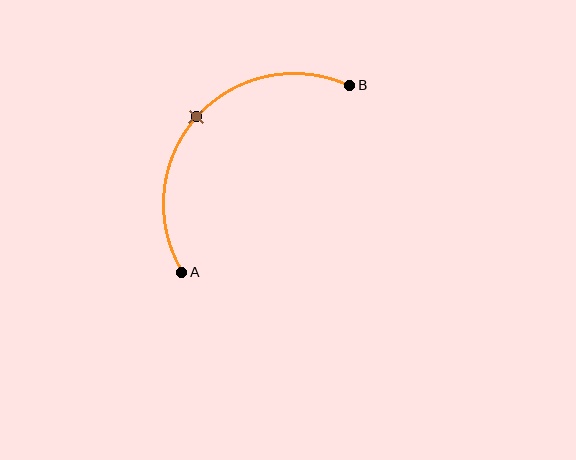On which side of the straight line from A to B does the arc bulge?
The arc bulges above and to the left of the straight line connecting A and B.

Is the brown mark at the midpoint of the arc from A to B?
Yes. The brown mark lies on the arc at equal arc-length from both A and B — it is the arc midpoint.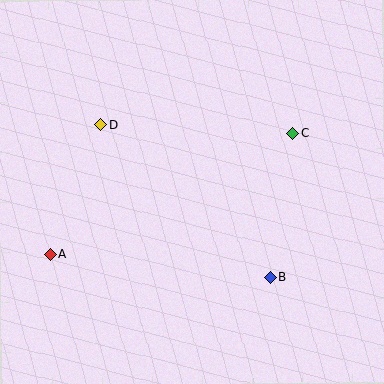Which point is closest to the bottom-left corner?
Point A is closest to the bottom-left corner.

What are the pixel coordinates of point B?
Point B is at (270, 277).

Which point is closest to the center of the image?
Point D at (101, 125) is closest to the center.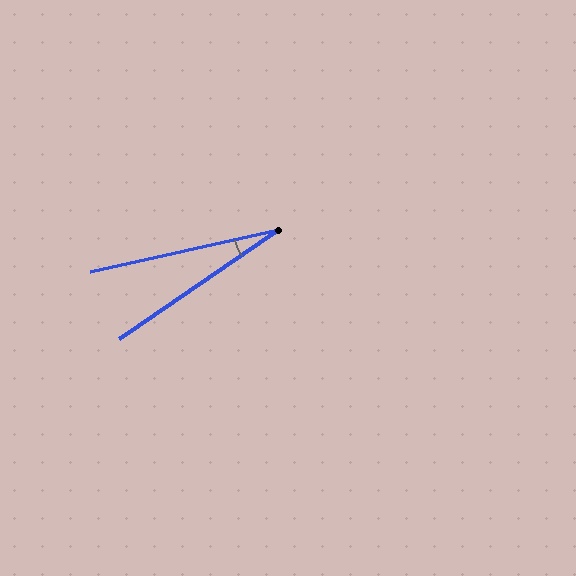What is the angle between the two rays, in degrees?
Approximately 22 degrees.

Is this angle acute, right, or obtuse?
It is acute.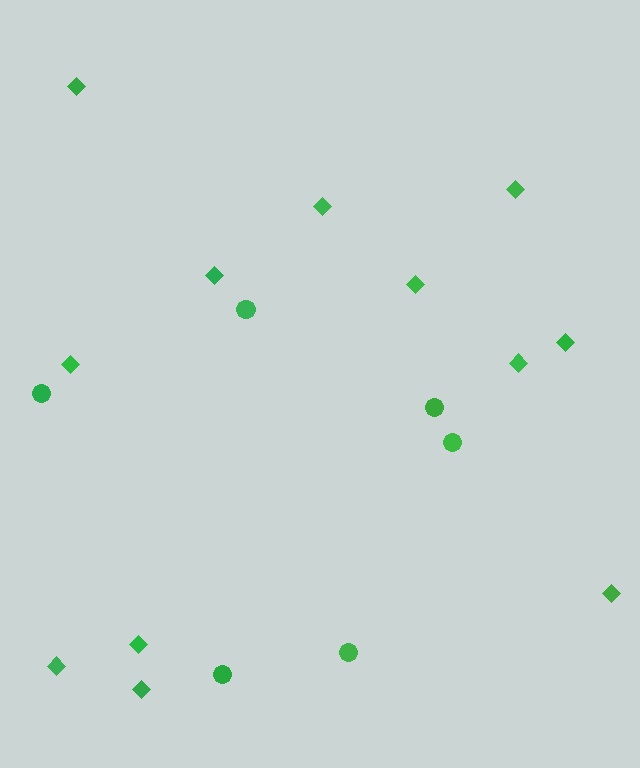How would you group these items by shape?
There are 2 groups: one group of diamonds (12) and one group of circles (6).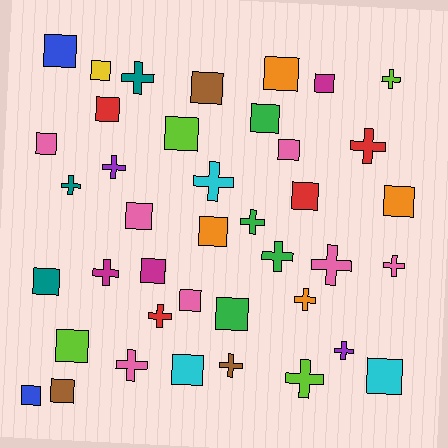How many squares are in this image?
There are 23 squares.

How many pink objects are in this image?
There are 7 pink objects.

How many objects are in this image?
There are 40 objects.